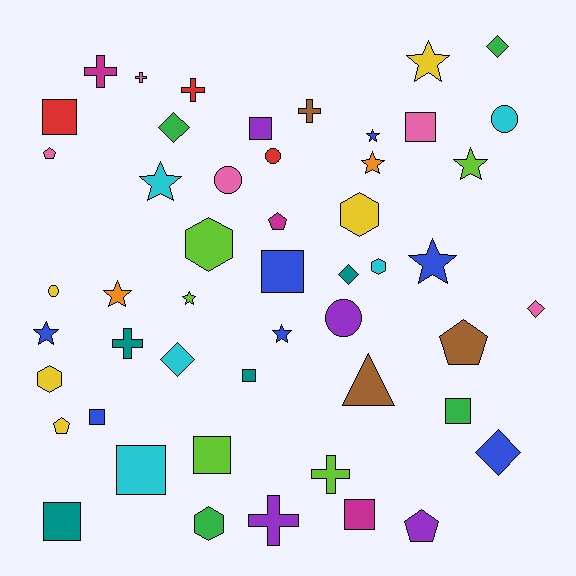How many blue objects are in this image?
There are 7 blue objects.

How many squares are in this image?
There are 11 squares.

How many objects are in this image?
There are 50 objects.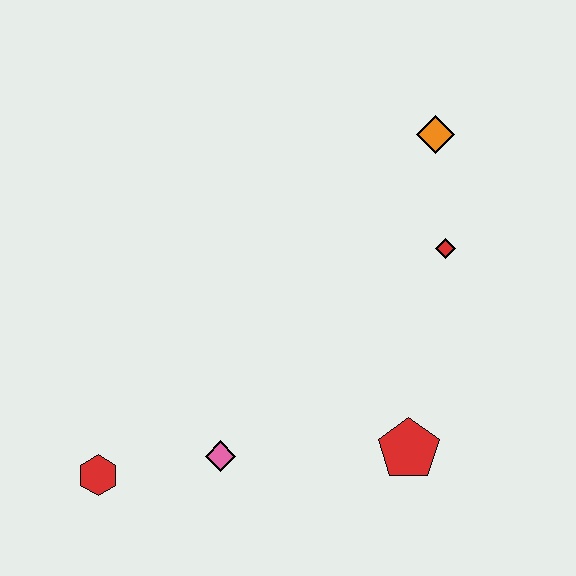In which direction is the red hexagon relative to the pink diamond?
The red hexagon is to the left of the pink diamond.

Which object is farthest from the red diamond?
The red hexagon is farthest from the red diamond.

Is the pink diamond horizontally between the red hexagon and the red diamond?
Yes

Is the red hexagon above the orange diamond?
No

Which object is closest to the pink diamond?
The red hexagon is closest to the pink diamond.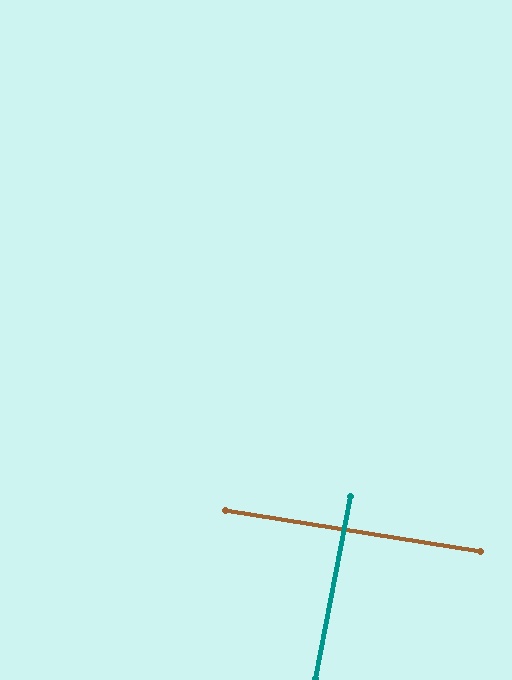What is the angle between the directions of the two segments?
Approximately 88 degrees.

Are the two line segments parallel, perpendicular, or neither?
Perpendicular — they meet at approximately 88°.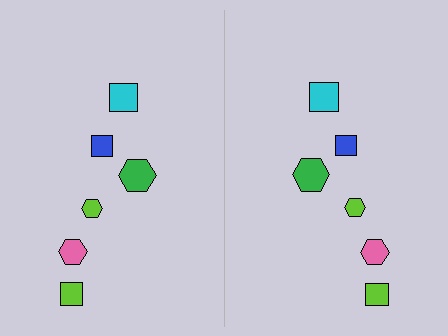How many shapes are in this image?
There are 12 shapes in this image.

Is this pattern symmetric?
Yes, this pattern has bilateral (reflection) symmetry.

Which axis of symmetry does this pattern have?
The pattern has a vertical axis of symmetry running through the center of the image.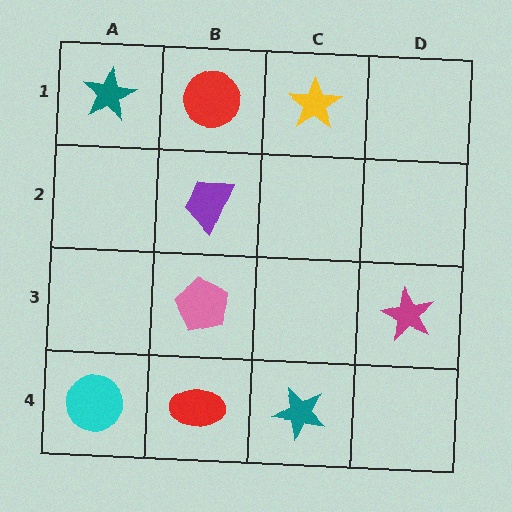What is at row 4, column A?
A cyan circle.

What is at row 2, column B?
A purple trapezoid.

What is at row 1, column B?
A red circle.